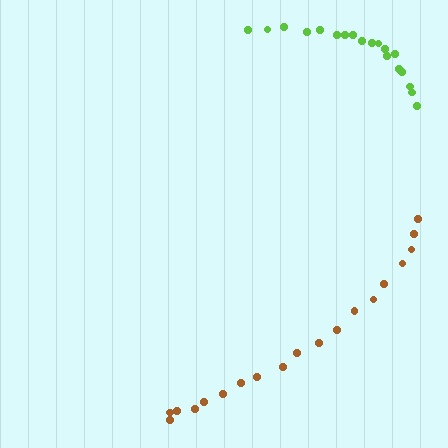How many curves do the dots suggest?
There are 2 distinct paths.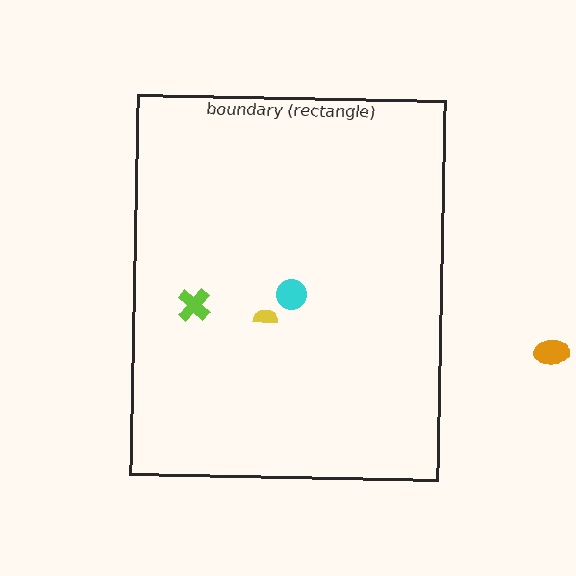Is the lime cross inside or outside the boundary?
Inside.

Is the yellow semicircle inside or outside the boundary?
Inside.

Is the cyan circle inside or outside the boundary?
Inside.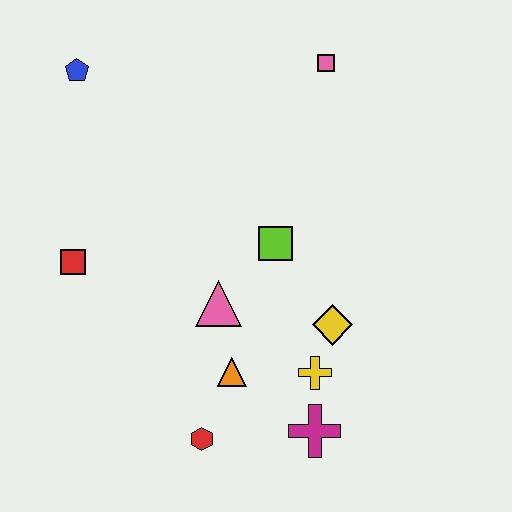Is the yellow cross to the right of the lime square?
Yes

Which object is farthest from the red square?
The pink square is farthest from the red square.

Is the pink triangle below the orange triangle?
No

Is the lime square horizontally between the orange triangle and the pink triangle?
No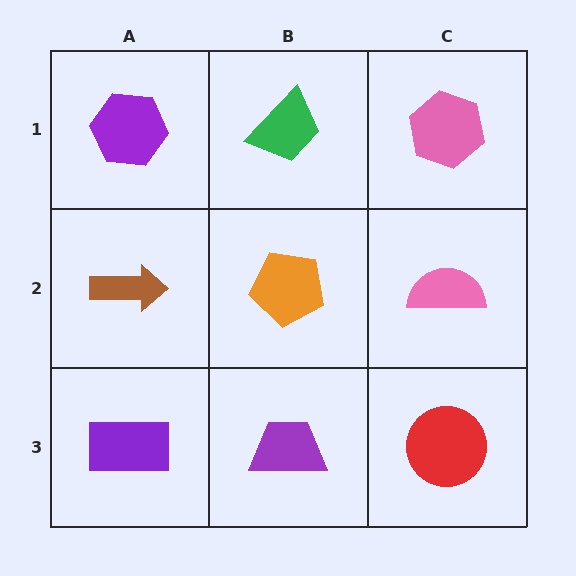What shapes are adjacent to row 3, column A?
A brown arrow (row 2, column A), a purple trapezoid (row 3, column B).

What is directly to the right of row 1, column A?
A green trapezoid.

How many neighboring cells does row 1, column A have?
2.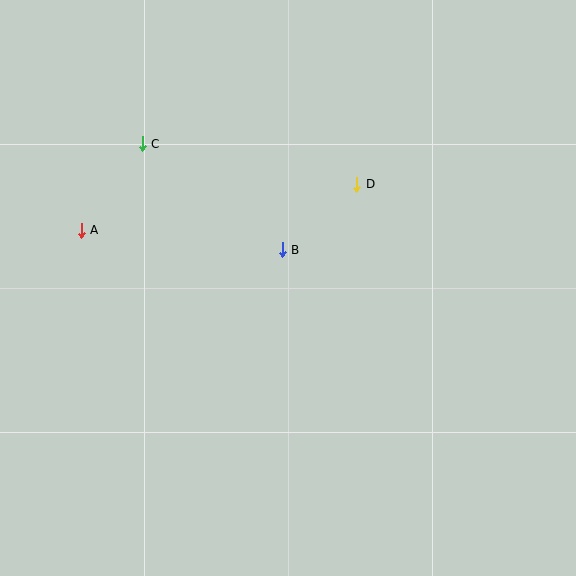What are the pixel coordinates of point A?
Point A is at (81, 230).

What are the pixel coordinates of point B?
Point B is at (282, 250).